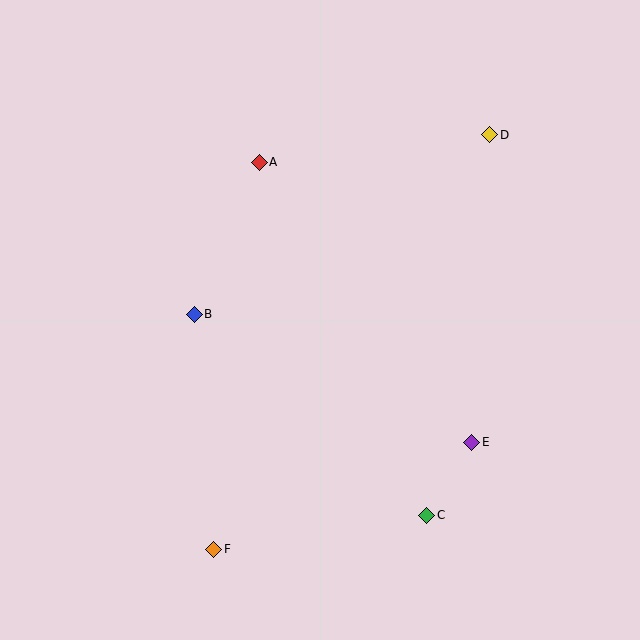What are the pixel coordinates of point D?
Point D is at (490, 135).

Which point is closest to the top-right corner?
Point D is closest to the top-right corner.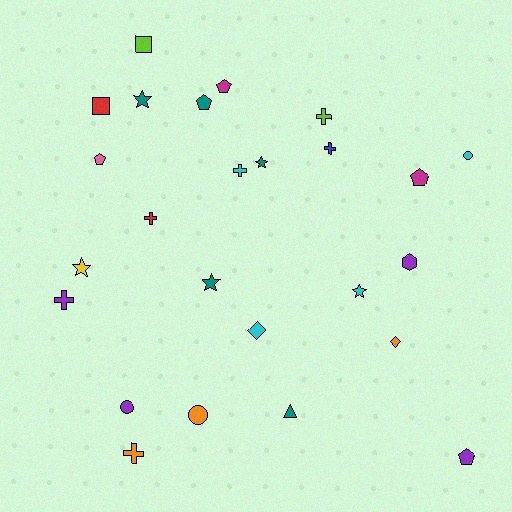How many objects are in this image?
There are 25 objects.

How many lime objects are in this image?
There are 2 lime objects.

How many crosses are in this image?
There are 6 crosses.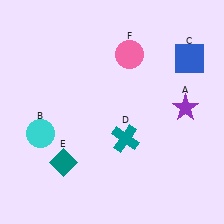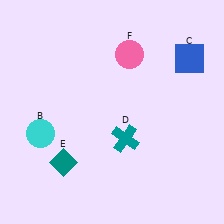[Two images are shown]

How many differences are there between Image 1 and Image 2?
There is 1 difference between the two images.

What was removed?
The purple star (A) was removed in Image 2.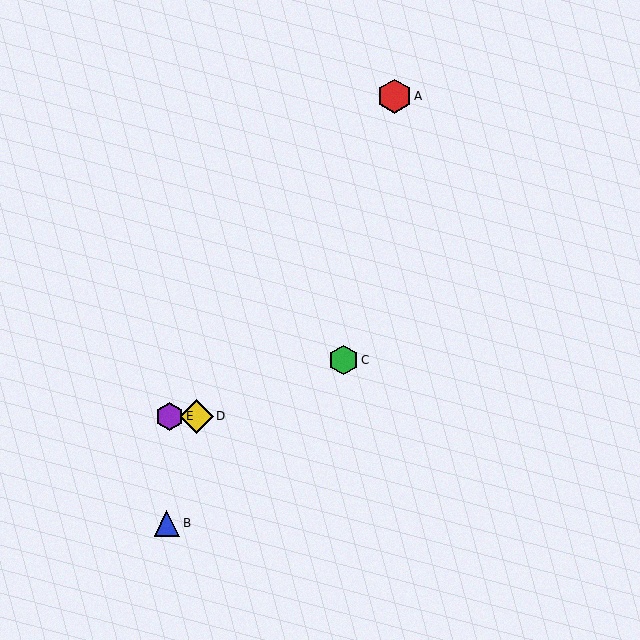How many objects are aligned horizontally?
2 objects (D, E) are aligned horizontally.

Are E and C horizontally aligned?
No, E is at y≈416 and C is at y≈360.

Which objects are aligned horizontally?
Objects D, E are aligned horizontally.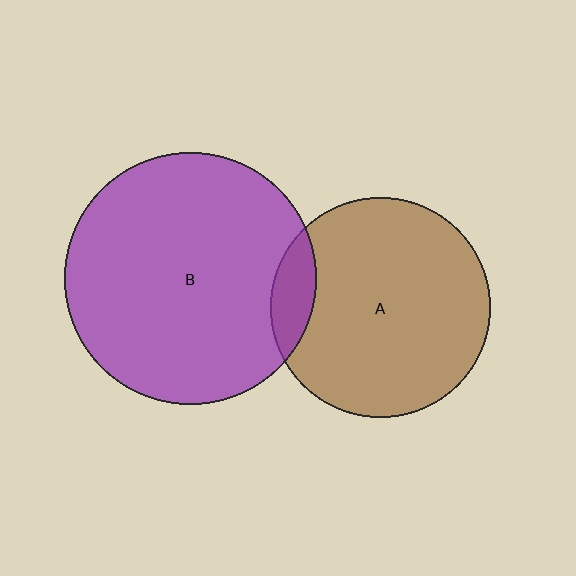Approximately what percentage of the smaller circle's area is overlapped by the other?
Approximately 10%.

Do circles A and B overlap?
Yes.